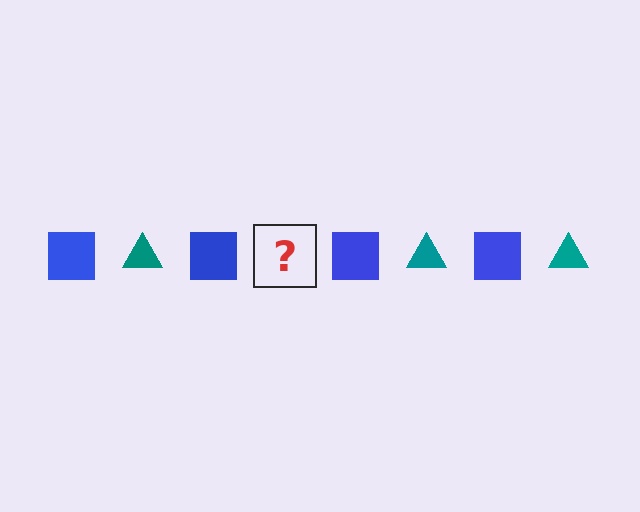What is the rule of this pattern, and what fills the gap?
The rule is that the pattern alternates between blue square and teal triangle. The gap should be filled with a teal triangle.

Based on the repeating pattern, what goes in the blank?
The blank should be a teal triangle.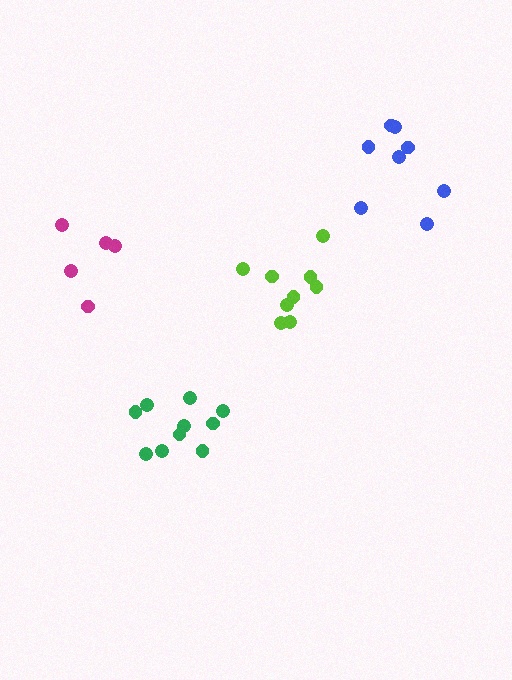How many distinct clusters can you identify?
There are 4 distinct clusters.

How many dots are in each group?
Group 1: 9 dots, Group 2: 8 dots, Group 3: 5 dots, Group 4: 10 dots (32 total).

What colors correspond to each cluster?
The clusters are colored: lime, blue, magenta, green.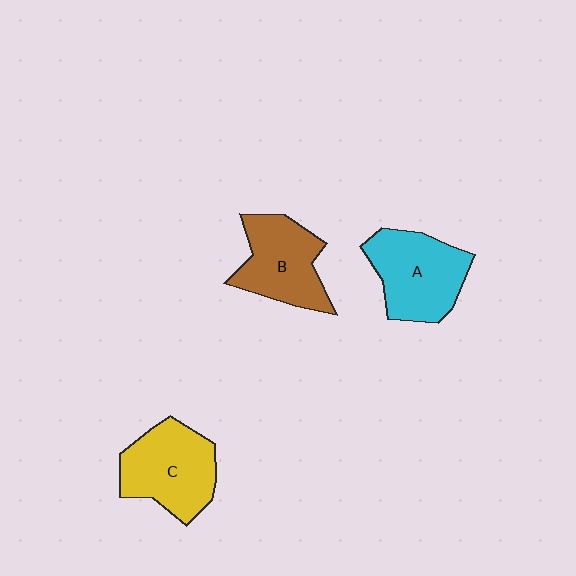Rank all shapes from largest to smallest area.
From largest to smallest: A (cyan), C (yellow), B (brown).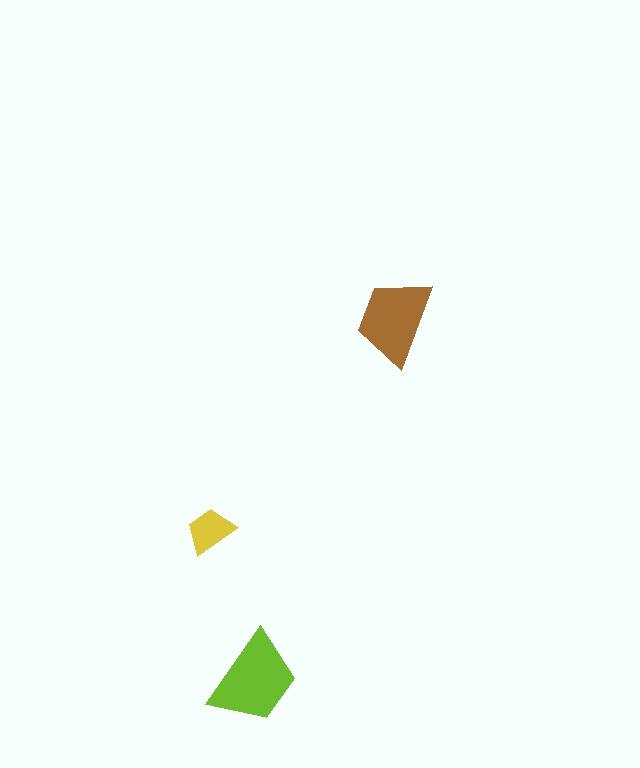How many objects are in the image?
There are 3 objects in the image.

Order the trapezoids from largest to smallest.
the lime one, the brown one, the yellow one.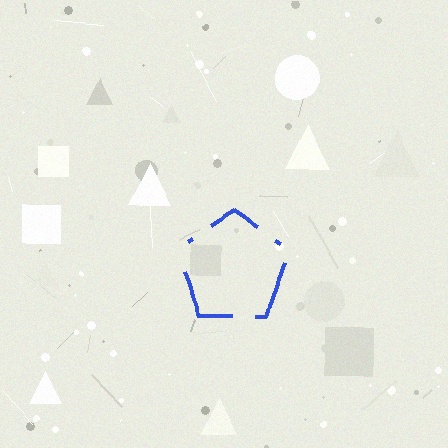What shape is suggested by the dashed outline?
The dashed outline suggests a pentagon.